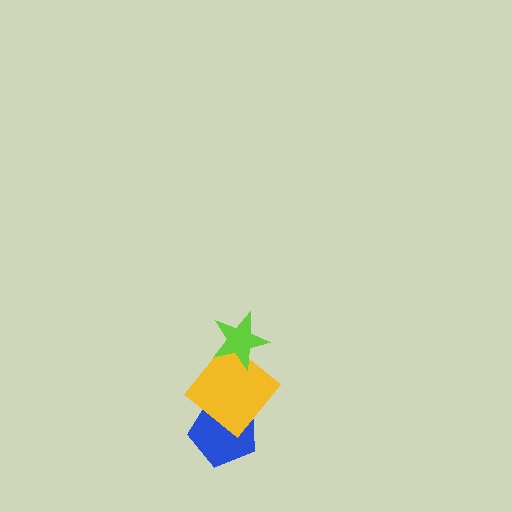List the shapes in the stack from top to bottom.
From top to bottom: the lime star, the yellow diamond, the blue pentagon.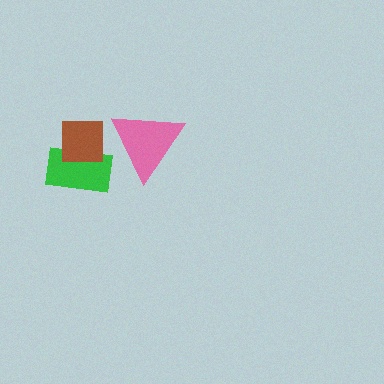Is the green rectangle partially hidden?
Yes, it is partially covered by another shape.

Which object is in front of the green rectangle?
The brown square is in front of the green rectangle.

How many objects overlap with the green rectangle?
1 object overlaps with the green rectangle.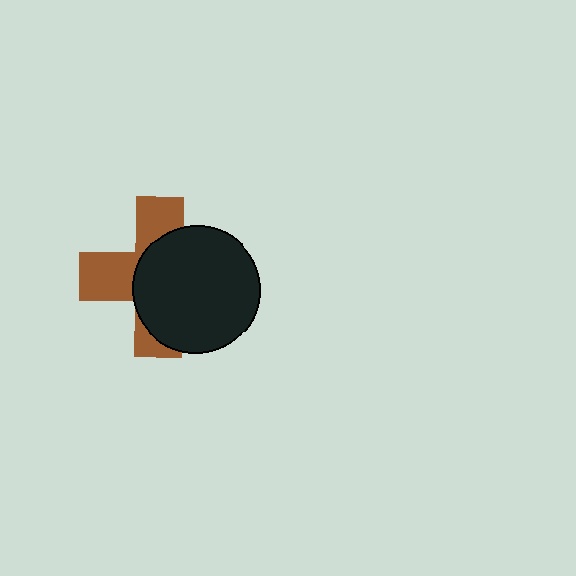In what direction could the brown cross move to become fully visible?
The brown cross could move left. That would shift it out from behind the black circle entirely.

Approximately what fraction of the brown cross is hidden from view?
Roughly 57% of the brown cross is hidden behind the black circle.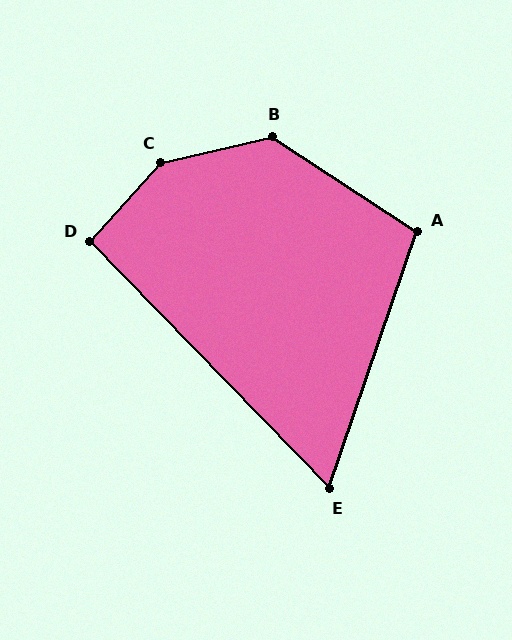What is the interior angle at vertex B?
Approximately 134 degrees (obtuse).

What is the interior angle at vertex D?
Approximately 94 degrees (approximately right).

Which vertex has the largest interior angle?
C, at approximately 145 degrees.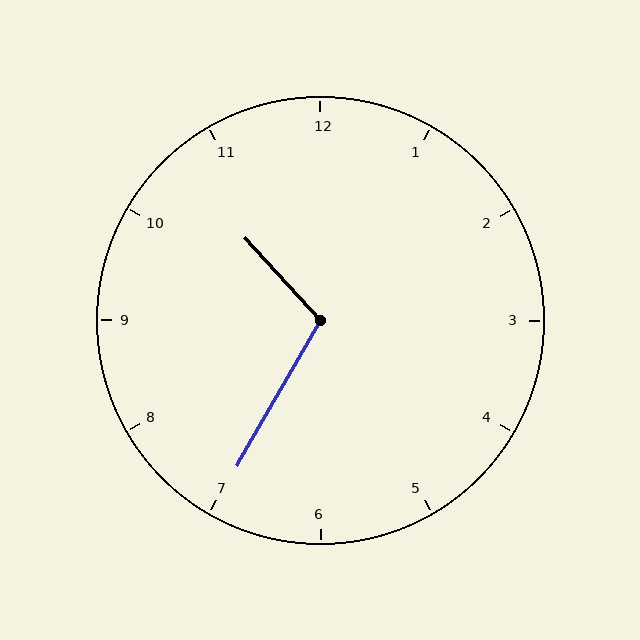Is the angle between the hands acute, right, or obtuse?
It is obtuse.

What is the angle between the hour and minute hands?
Approximately 108 degrees.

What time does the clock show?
10:35.